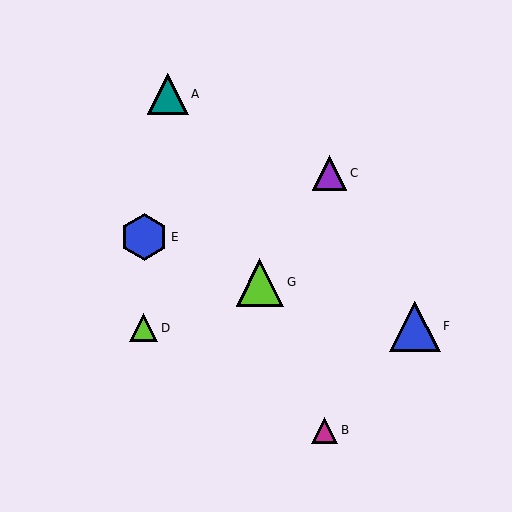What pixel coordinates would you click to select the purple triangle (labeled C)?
Click at (329, 173) to select the purple triangle C.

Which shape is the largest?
The blue triangle (labeled F) is the largest.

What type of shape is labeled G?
Shape G is a lime triangle.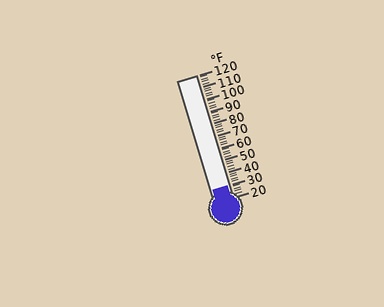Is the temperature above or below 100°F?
The temperature is below 100°F.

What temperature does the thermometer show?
The thermometer shows approximately 30°F.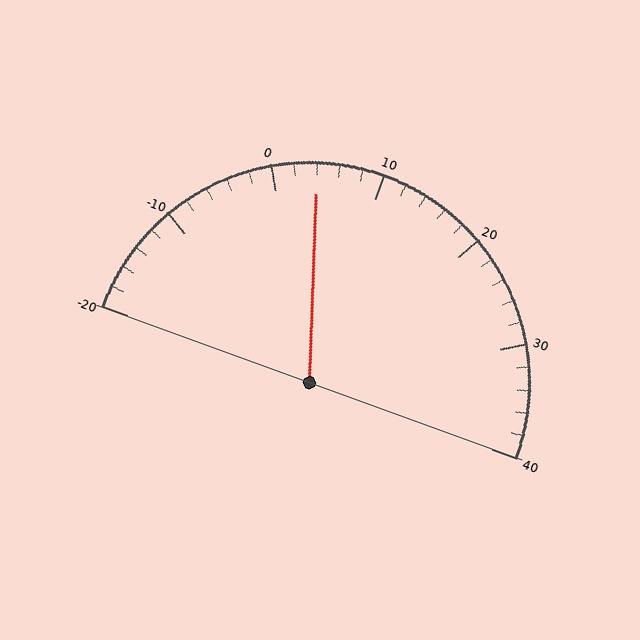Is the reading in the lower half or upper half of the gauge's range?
The reading is in the lower half of the range (-20 to 40).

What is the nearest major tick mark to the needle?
The nearest major tick mark is 0.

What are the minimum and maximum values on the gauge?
The gauge ranges from -20 to 40.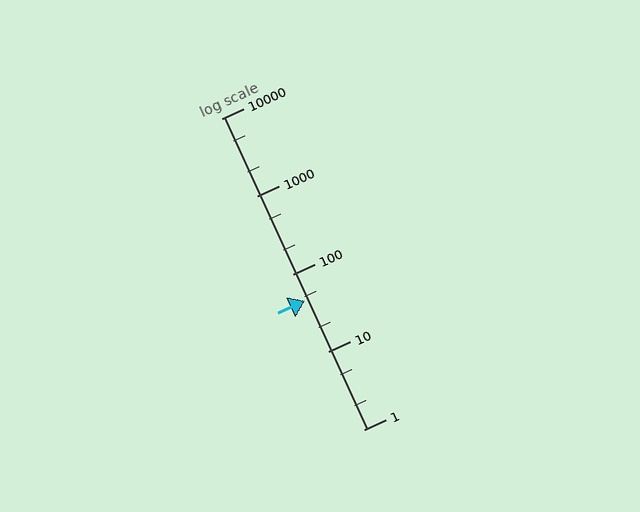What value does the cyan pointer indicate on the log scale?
The pointer indicates approximately 45.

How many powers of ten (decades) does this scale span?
The scale spans 4 decades, from 1 to 10000.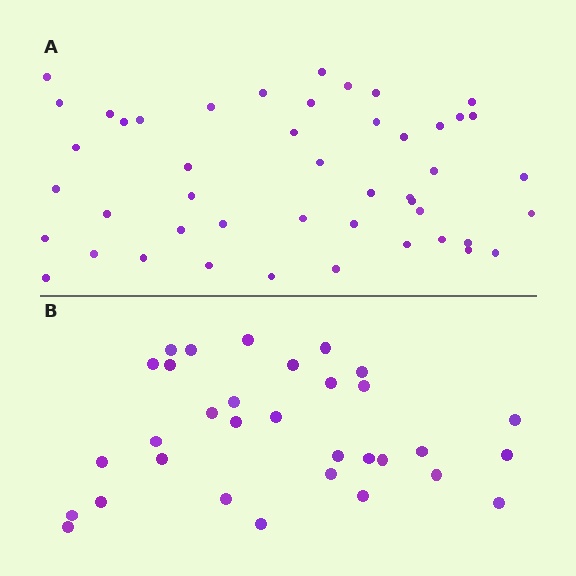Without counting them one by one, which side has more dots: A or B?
Region A (the top region) has more dots.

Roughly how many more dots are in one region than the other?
Region A has approximately 15 more dots than region B.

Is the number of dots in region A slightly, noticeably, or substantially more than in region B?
Region A has substantially more. The ratio is roughly 1.5 to 1.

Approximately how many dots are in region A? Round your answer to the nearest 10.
About 50 dots. (The exact count is 47, which rounds to 50.)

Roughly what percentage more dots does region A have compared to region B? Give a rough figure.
About 45% more.